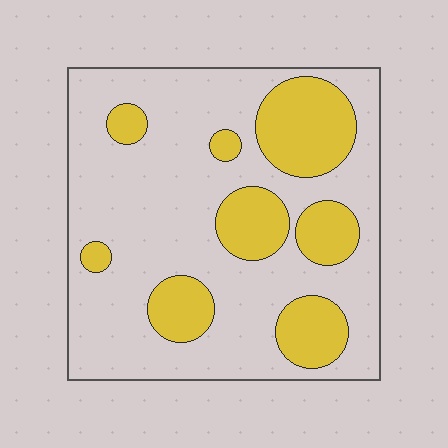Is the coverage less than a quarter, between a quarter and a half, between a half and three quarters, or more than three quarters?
Between a quarter and a half.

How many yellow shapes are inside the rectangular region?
8.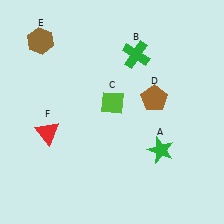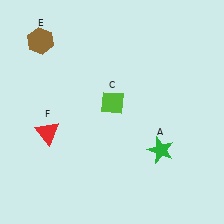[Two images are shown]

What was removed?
The brown pentagon (D), the green cross (B) were removed in Image 2.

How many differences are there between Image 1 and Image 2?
There are 2 differences between the two images.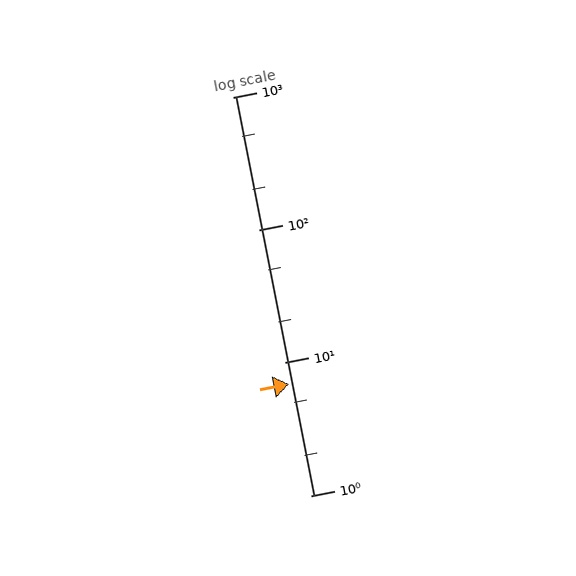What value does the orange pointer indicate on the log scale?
The pointer indicates approximately 6.9.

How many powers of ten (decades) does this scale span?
The scale spans 3 decades, from 1 to 1000.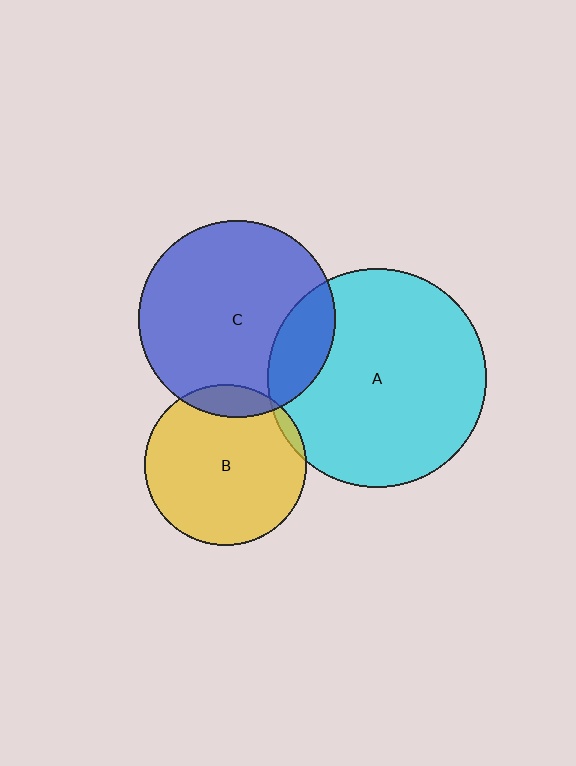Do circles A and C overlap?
Yes.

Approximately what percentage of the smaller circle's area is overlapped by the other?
Approximately 20%.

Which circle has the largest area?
Circle A (cyan).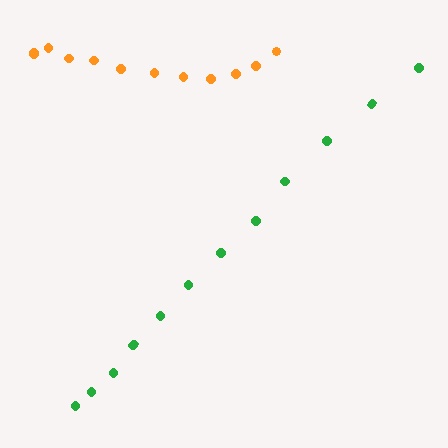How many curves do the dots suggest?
There are 2 distinct paths.